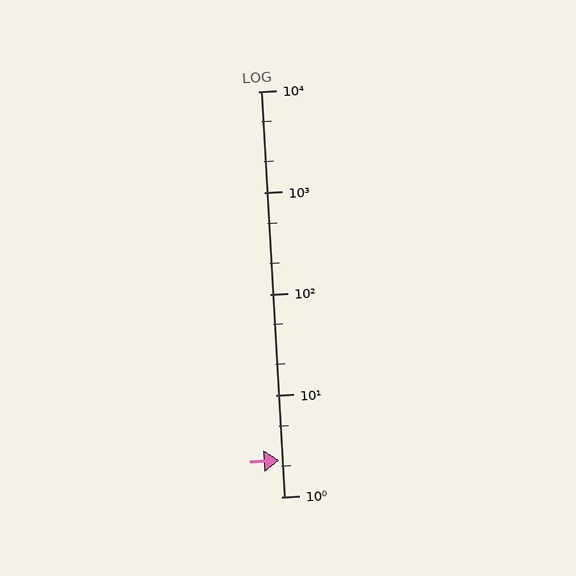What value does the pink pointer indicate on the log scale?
The pointer indicates approximately 2.3.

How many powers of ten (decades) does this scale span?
The scale spans 4 decades, from 1 to 10000.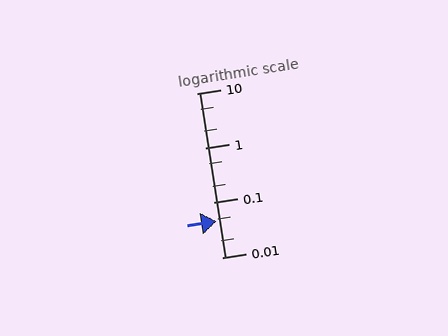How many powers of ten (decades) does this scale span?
The scale spans 3 decades, from 0.01 to 10.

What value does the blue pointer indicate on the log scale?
The pointer indicates approximately 0.046.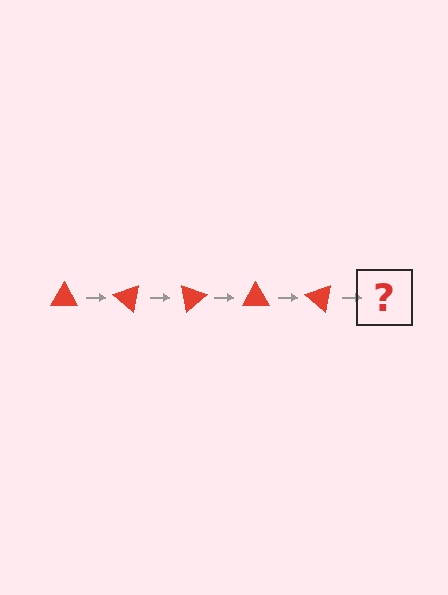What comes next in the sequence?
The next element should be a red triangle rotated 200 degrees.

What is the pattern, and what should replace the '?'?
The pattern is that the triangle rotates 40 degrees each step. The '?' should be a red triangle rotated 200 degrees.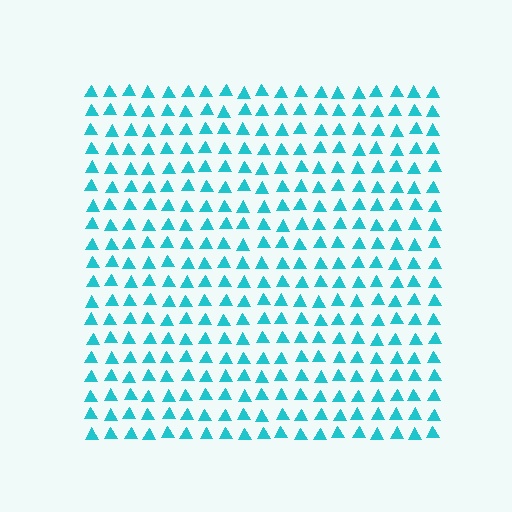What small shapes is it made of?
It is made of small triangles.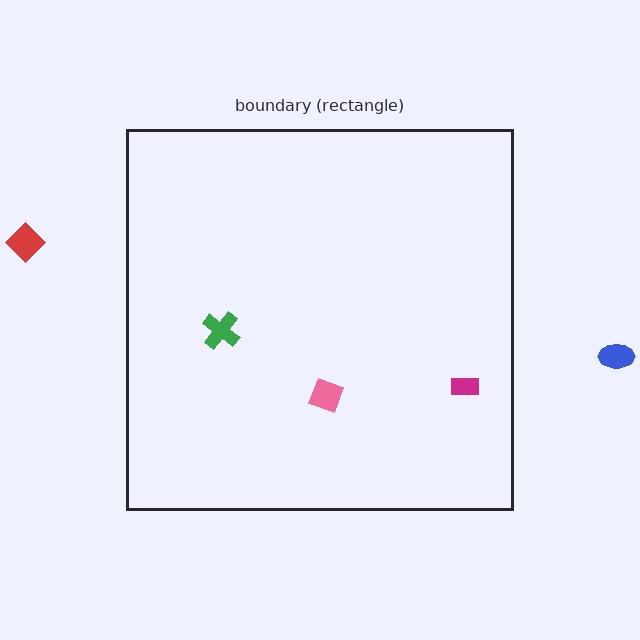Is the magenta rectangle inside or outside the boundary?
Inside.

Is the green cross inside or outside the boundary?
Inside.